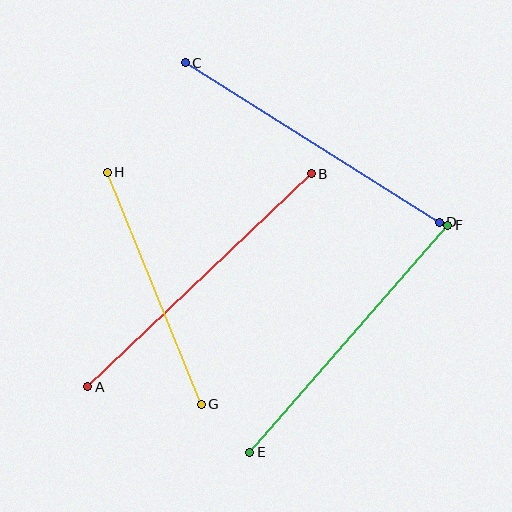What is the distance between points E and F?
The distance is approximately 301 pixels.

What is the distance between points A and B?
The distance is approximately 309 pixels.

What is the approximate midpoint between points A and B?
The midpoint is at approximately (199, 280) pixels.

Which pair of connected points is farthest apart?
Points A and B are farthest apart.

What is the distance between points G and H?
The distance is approximately 250 pixels.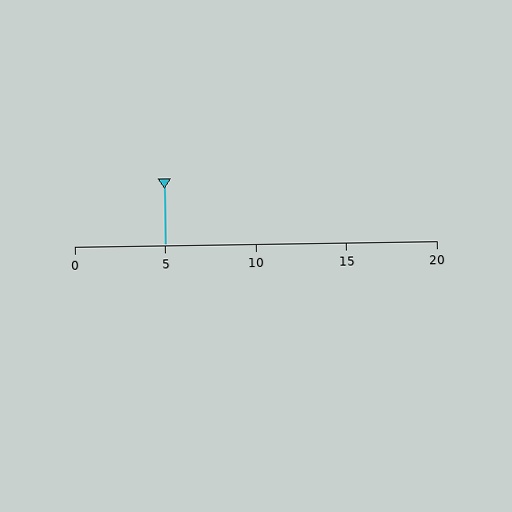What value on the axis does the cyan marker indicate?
The marker indicates approximately 5.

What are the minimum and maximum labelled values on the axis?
The axis runs from 0 to 20.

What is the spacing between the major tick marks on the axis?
The major ticks are spaced 5 apart.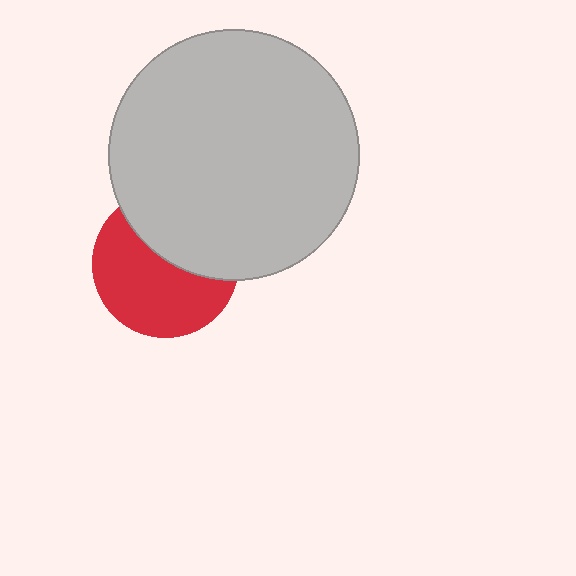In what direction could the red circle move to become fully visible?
The red circle could move down. That would shift it out from behind the light gray circle entirely.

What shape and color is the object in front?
The object in front is a light gray circle.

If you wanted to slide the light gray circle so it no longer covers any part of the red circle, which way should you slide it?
Slide it up — that is the most direct way to separate the two shapes.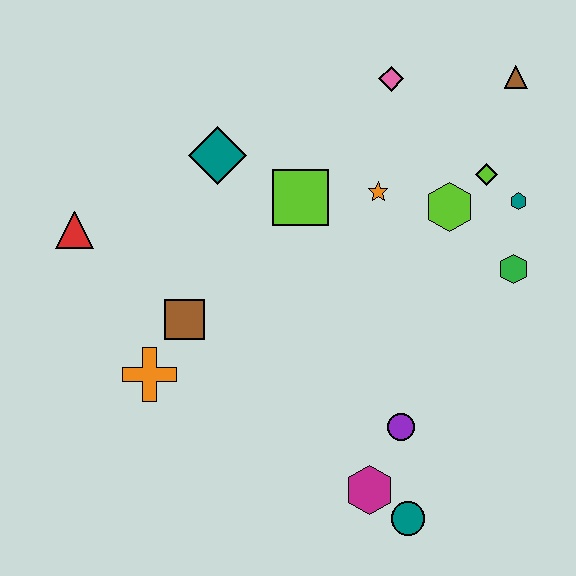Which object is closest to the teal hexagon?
The lime diamond is closest to the teal hexagon.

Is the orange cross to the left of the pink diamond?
Yes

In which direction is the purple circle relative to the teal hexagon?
The purple circle is below the teal hexagon.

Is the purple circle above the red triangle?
No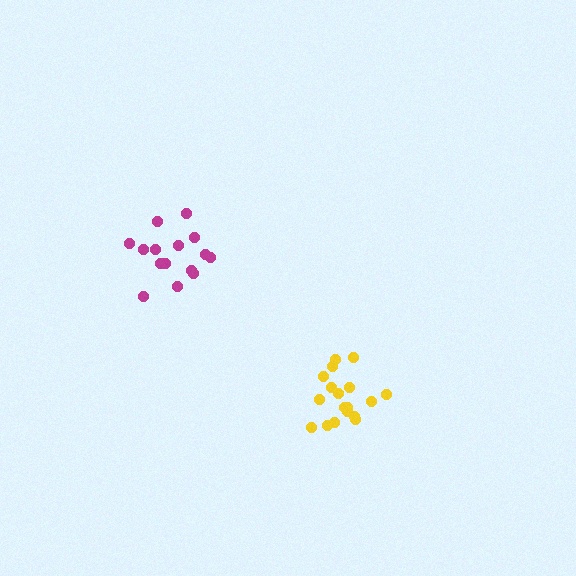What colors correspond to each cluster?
The clusters are colored: yellow, magenta.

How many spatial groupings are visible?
There are 2 spatial groupings.